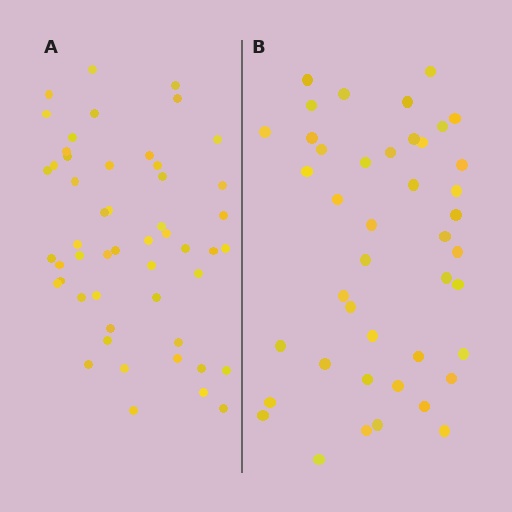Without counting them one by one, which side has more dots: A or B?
Region A (the left region) has more dots.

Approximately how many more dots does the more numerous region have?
Region A has roughly 8 or so more dots than region B.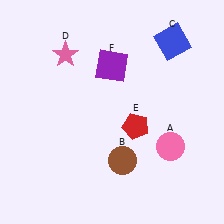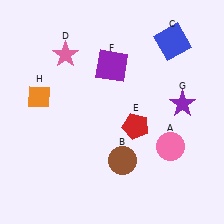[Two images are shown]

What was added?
A purple star (G), an orange diamond (H) were added in Image 2.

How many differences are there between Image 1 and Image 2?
There are 2 differences between the two images.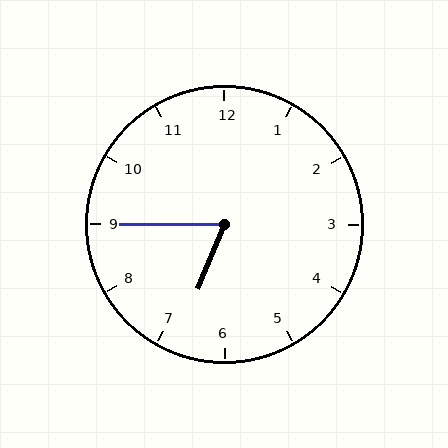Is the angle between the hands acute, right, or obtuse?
It is acute.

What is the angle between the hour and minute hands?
Approximately 68 degrees.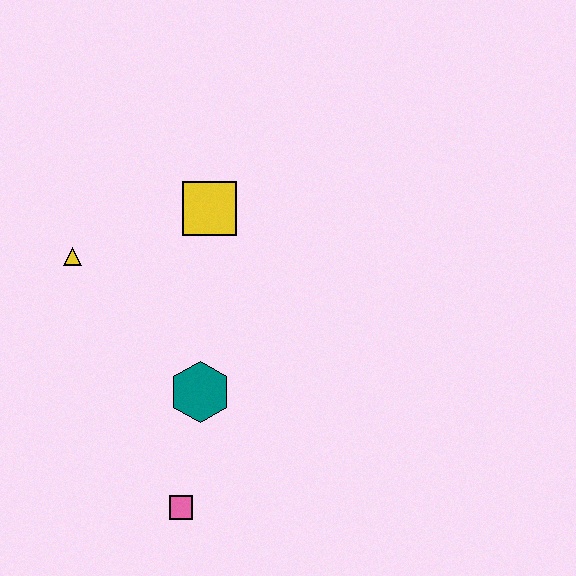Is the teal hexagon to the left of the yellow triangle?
No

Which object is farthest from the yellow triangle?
The pink square is farthest from the yellow triangle.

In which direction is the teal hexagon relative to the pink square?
The teal hexagon is above the pink square.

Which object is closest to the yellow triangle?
The yellow square is closest to the yellow triangle.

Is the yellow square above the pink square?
Yes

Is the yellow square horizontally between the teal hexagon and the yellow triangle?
No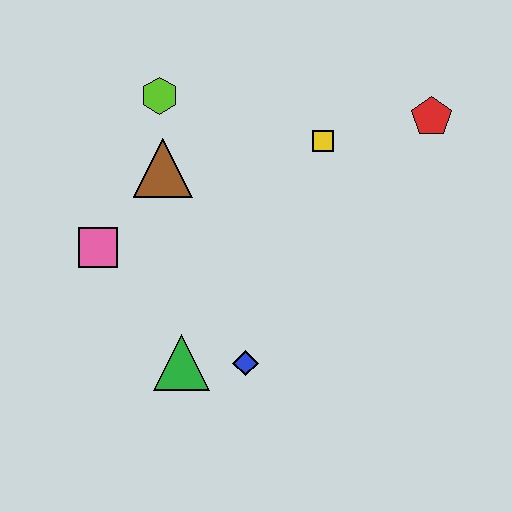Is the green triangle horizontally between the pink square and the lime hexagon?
No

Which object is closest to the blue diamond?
The green triangle is closest to the blue diamond.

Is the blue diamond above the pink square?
No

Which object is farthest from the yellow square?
The green triangle is farthest from the yellow square.